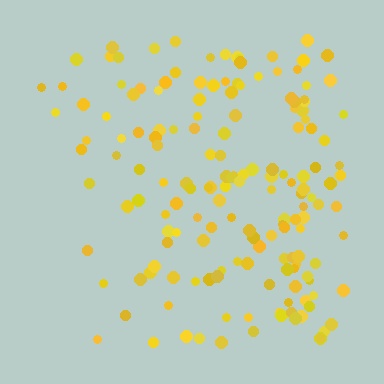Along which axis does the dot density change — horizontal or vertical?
Horizontal.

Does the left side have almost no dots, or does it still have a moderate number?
Still a moderate number, just noticeably fewer than the right.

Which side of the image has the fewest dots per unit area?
The left.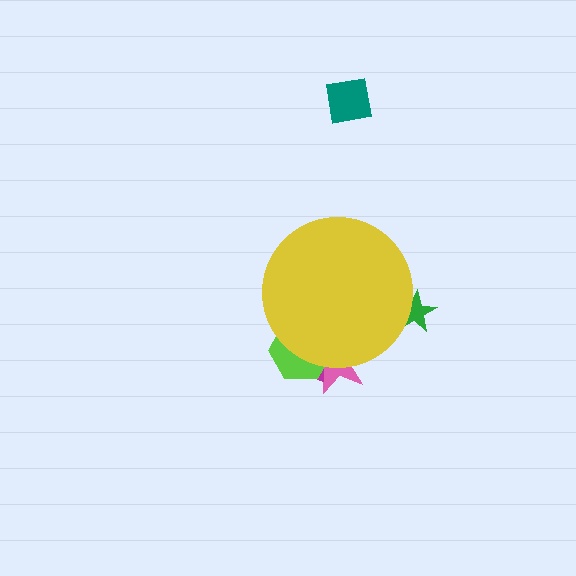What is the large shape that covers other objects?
A yellow circle.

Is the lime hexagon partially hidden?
Yes, the lime hexagon is partially hidden behind the yellow circle.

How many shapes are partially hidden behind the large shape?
4 shapes are partially hidden.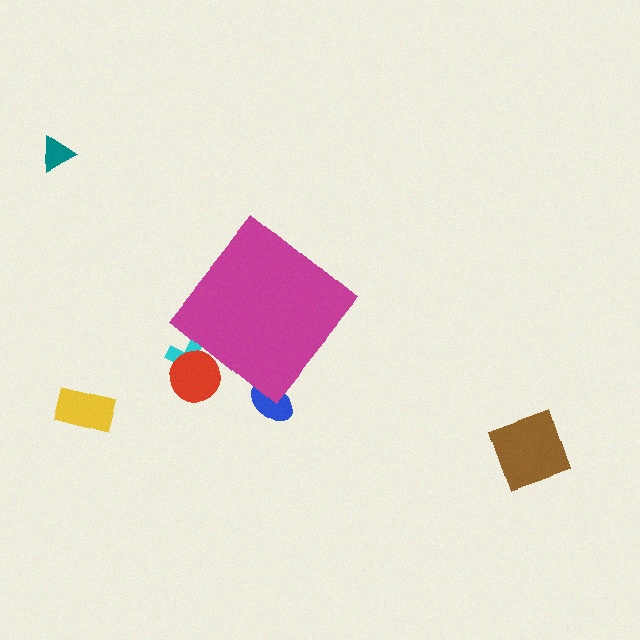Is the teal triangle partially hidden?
No, the teal triangle is fully visible.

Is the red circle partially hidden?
Yes, the red circle is partially hidden behind the magenta diamond.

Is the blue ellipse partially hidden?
Yes, the blue ellipse is partially hidden behind the magenta diamond.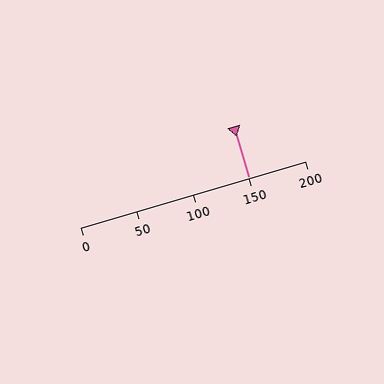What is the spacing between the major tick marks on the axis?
The major ticks are spaced 50 apart.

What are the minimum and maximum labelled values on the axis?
The axis runs from 0 to 200.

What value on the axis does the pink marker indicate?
The marker indicates approximately 150.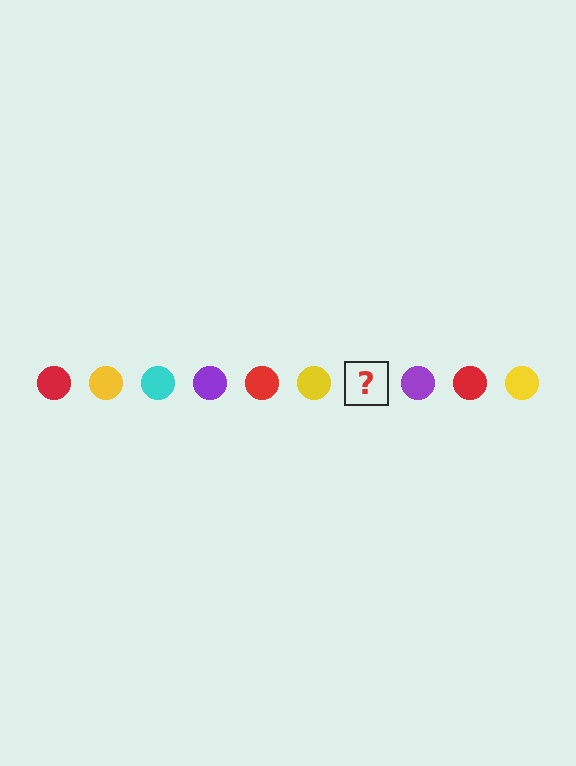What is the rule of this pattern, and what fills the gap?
The rule is that the pattern cycles through red, yellow, cyan, purple circles. The gap should be filled with a cyan circle.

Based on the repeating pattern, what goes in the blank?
The blank should be a cyan circle.